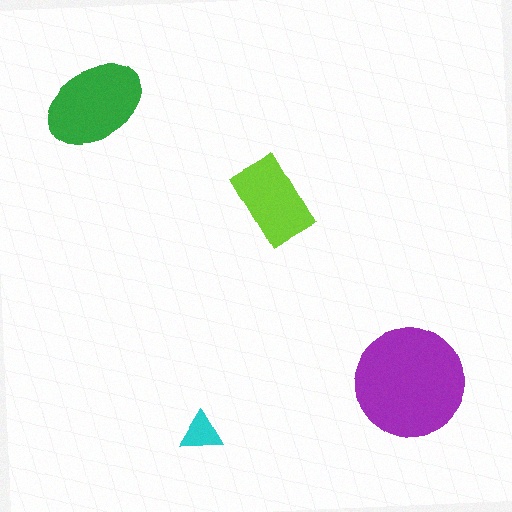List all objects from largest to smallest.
The purple circle, the green ellipse, the lime rectangle, the cyan triangle.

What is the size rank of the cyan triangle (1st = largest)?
4th.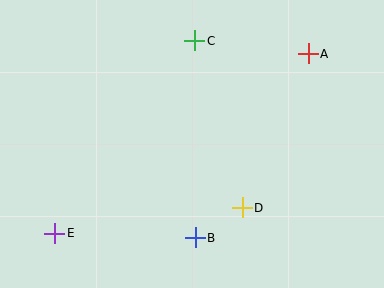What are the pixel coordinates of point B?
Point B is at (195, 238).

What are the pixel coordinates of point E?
Point E is at (55, 233).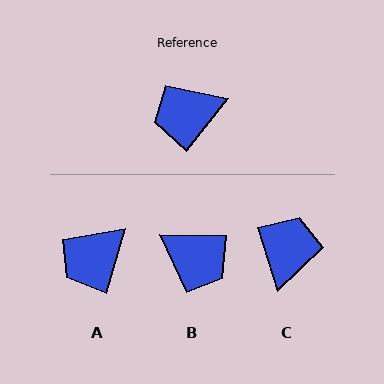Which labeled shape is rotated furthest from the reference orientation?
B, about 127 degrees away.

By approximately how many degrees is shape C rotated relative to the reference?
Approximately 124 degrees clockwise.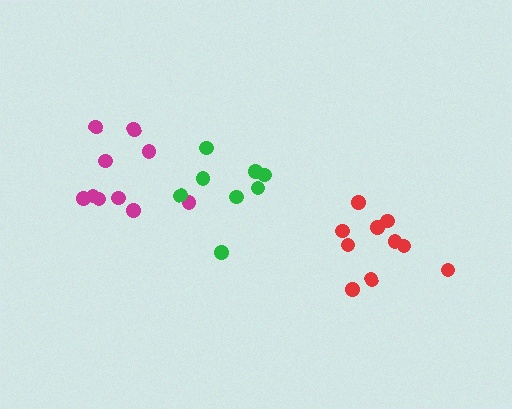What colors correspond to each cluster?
The clusters are colored: red, magenta, green.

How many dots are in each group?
Group 1: 10 dots, Group 2: 10 dots, Group 3: 8 dots (28 total).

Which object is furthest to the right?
The red cluster is rightmost.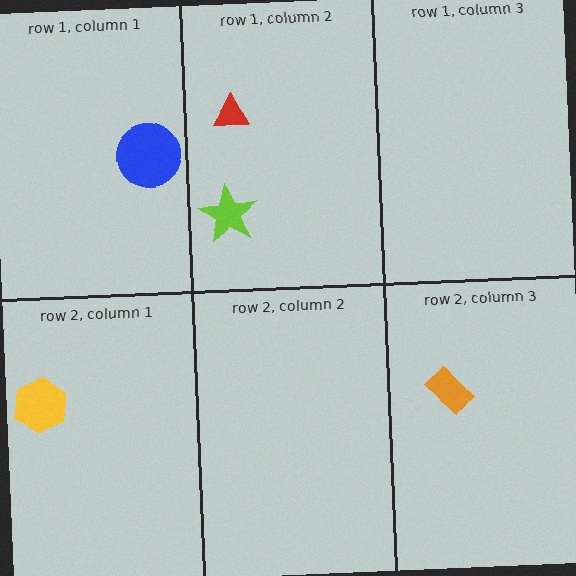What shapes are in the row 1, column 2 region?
The lime star, the red triangle.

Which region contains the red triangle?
The row 1, column 2 region.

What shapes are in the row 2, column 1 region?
The yellow hexagon.